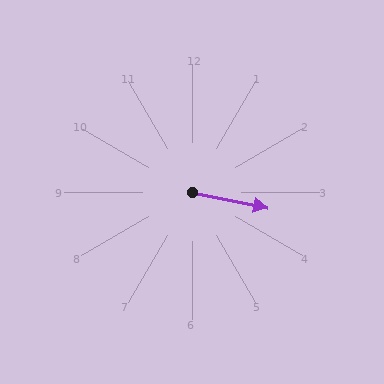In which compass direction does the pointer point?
East.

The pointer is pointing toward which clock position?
Roughly 3 o'clock.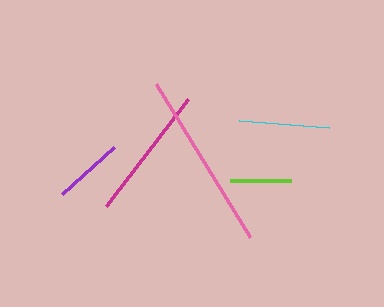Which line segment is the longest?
The pink line is the longest at approximately 179 pixels.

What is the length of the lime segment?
The lime segment is approximately 61 pixels long.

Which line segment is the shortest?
The lime line is the shortest at approximately 61 pixels.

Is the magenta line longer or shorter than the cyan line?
The magenta line is longer than the cyan line.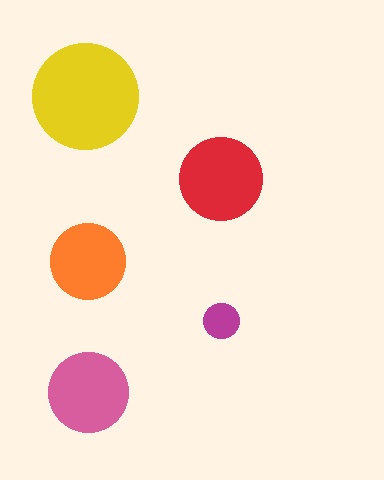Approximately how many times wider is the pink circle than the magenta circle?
About 2.5 times wider.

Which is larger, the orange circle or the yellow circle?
The yellow one.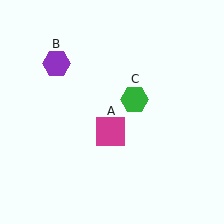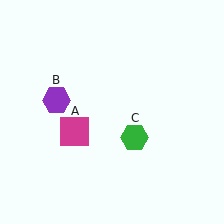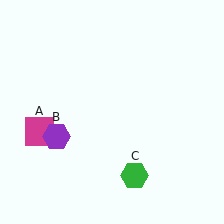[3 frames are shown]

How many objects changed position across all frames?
3 objects changed position: magenta square (object A), purple hexagon (object B), green hexagon (object C).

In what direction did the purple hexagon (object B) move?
The purple hexagon (object B) moved down.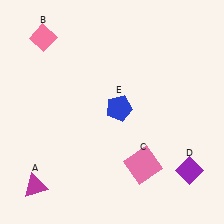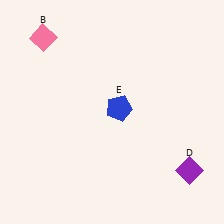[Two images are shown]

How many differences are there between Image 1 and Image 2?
There are 2 differences between the two images.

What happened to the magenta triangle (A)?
The magenta triangle (A) was removed in Image 2. It was in the bottom-left area of Image 1.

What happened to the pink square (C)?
The pink square (C) was removed in Image 2. It was in the bottom-right area of Image 1.